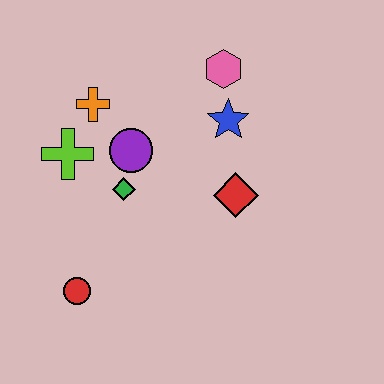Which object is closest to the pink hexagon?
The blue star is closest to the pink hexagon.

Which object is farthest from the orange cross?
The red circle is farthest from the orange cross.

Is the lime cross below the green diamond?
No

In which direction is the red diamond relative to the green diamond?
The red diamond is to the right of the green diamond.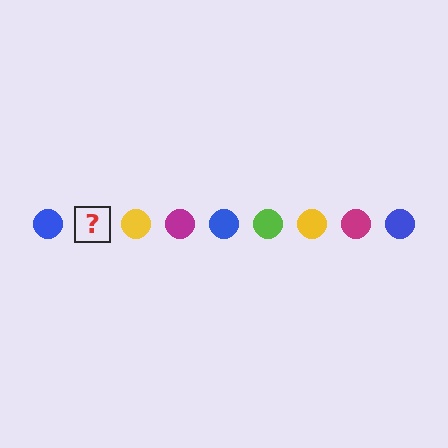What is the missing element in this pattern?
The missing element is a lime circle.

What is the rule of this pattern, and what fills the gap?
The rule is that the pattern cycles through blue, lime, yellow, magenta circles. The gap should be filled with a lime circle.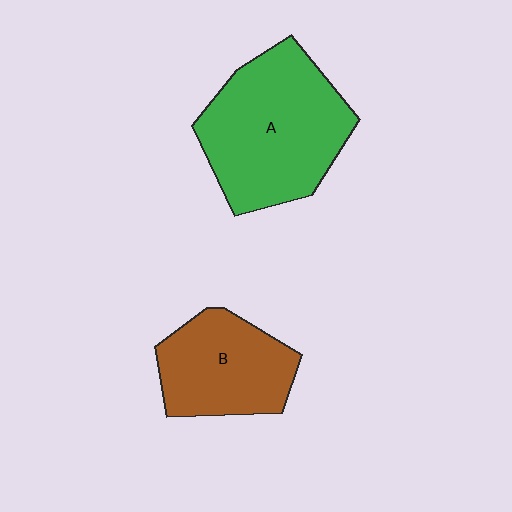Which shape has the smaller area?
Shape B (brown).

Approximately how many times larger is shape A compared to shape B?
Approximately 1.5 times.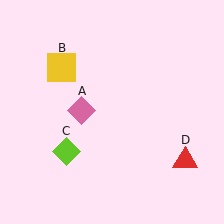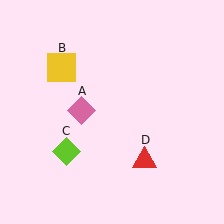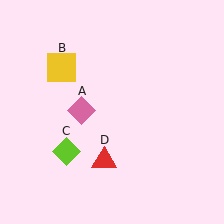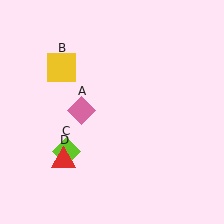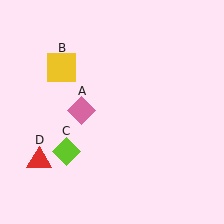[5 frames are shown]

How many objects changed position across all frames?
1 object changed position: red triangle (object D).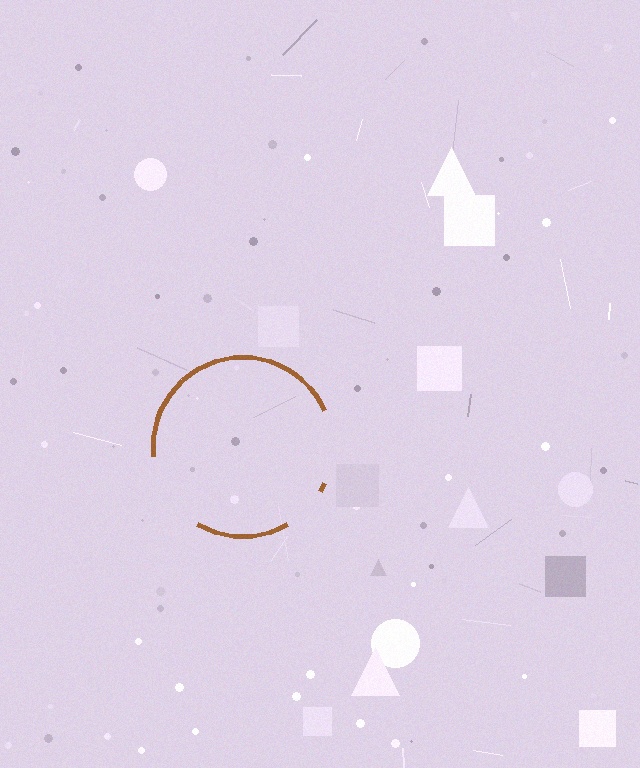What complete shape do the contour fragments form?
The contour fragments form a circle.